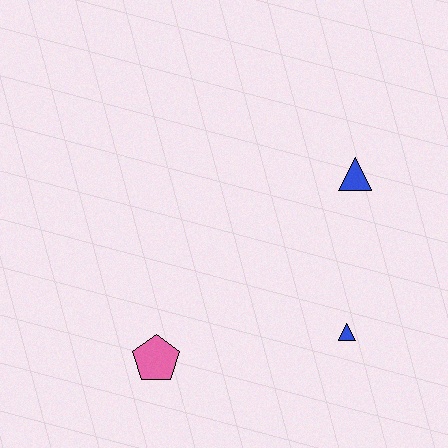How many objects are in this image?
There are 3 objects.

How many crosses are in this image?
There are no crosses.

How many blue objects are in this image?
There are 2 blue objects.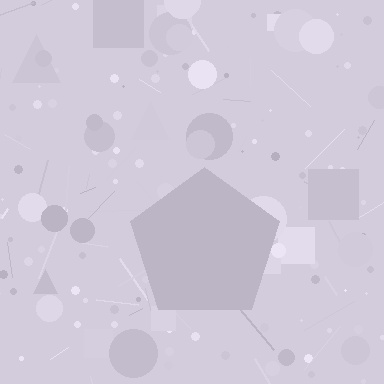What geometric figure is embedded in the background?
A pentagon is embedded in the background.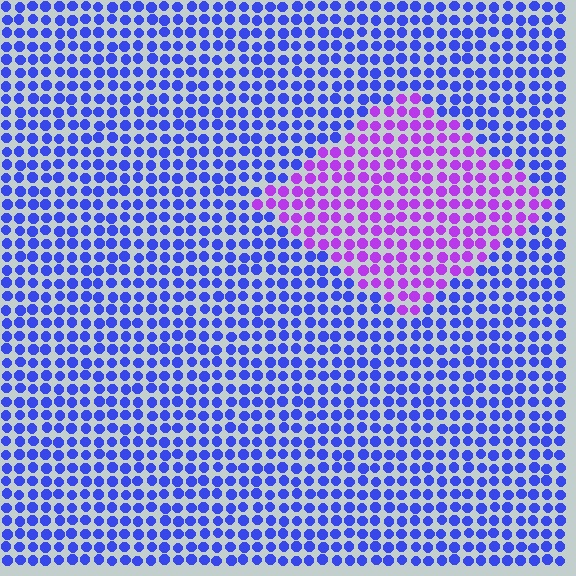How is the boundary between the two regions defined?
The boundary is defined purely by a slight shift in hue (about 48 degrees). Spacing, size, and orientation are identical on both sides.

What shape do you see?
I see a diamond.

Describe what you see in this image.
The image is filled with small blue elements in a uniform arrangement. A diamond-shaped region is visible where the elements are tinted to a slightly different hue, forming a subtle color boundary.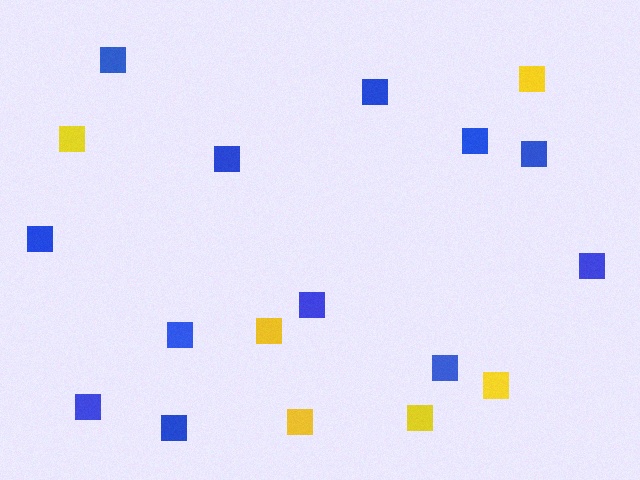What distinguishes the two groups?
There are 2 groups: one group of yellow squares (6) and one group of blue squares (12).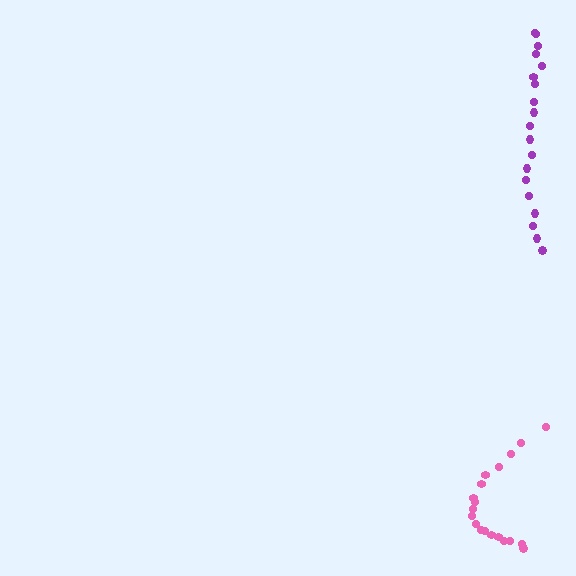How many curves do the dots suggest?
There are 2 distinct paths.